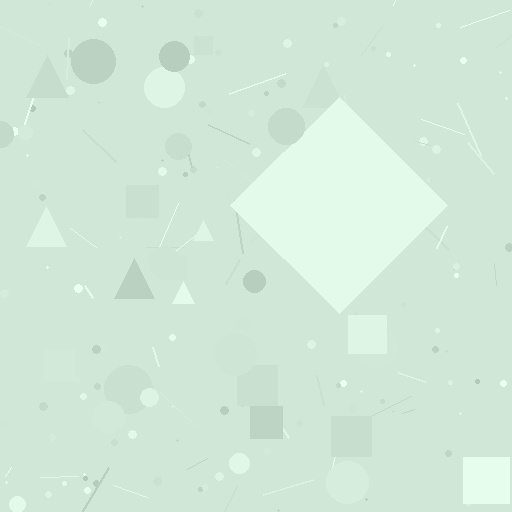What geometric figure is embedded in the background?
A diamond is embedded in the background.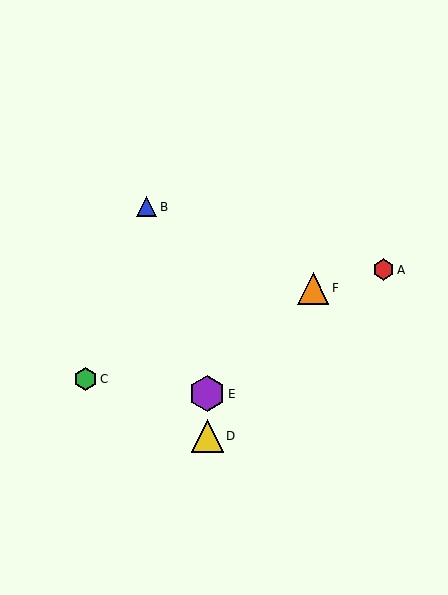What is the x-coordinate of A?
Object A is at x≈384.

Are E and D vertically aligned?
Yes, both are at x≈207.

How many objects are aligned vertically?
2 objects (D, E) are aligned vertically.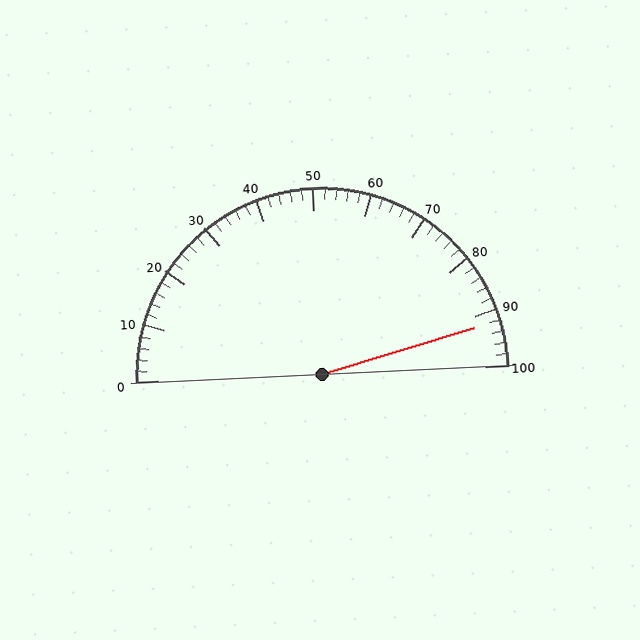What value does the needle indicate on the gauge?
The needle indicates approximately 92.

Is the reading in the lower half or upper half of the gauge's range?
The reading is in the upper half of the range (0 to 100).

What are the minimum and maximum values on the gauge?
The gauge ranges from 0 to 100.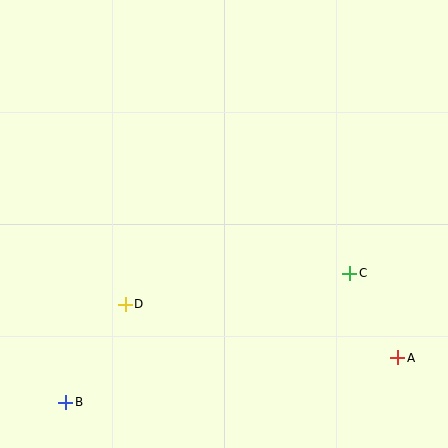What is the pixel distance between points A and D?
The distance between A and D is 277 pixels.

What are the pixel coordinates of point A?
Point A is at (398, 358).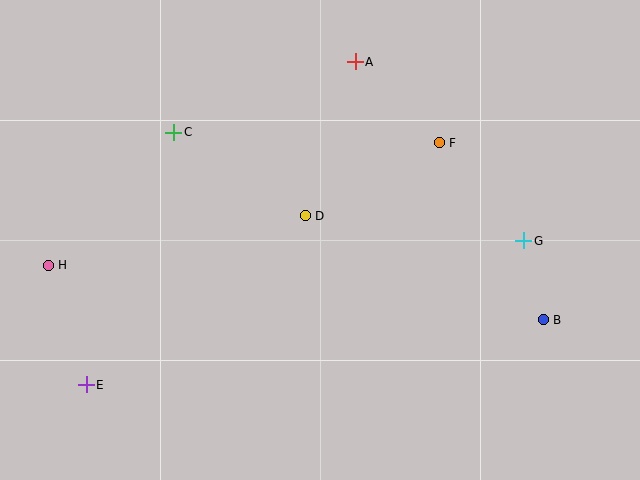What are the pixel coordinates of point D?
Point D is at (305, 216).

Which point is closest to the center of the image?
Point D at (305, 216) is closest to the center.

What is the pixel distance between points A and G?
The distance between A and G is 246 pixels.